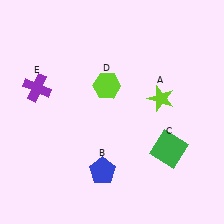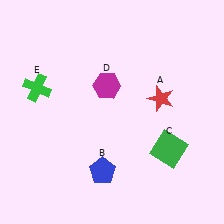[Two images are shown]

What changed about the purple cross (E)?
In Image 1, E is purple. In Image 2, it changed to green.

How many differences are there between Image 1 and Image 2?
There are 3 differences between the two images.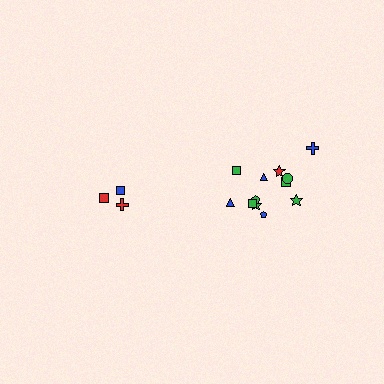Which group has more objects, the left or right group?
The right group.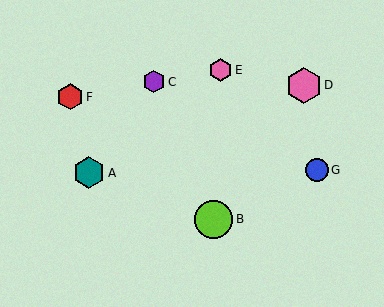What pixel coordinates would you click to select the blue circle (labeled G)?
Click at (317, 170) to select the blue circle G.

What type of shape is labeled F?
Shape F is a red hexagon.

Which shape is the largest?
The lime circle (labeled B) is the largest.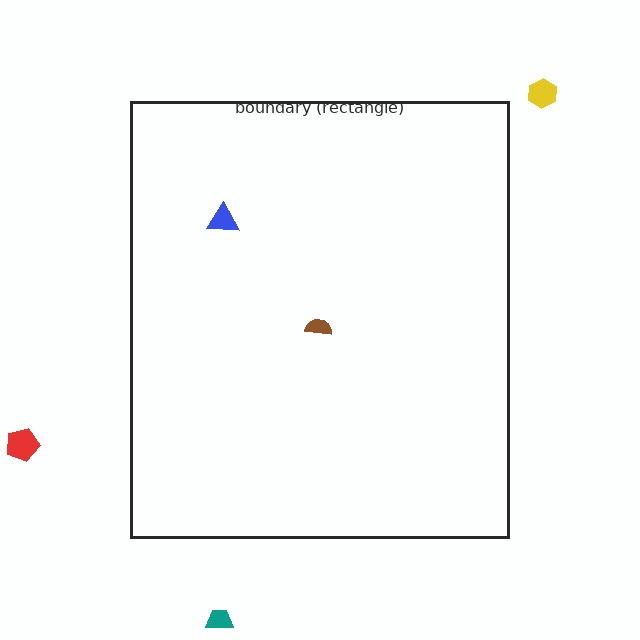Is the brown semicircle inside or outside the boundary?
Inside.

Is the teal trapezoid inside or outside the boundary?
Outside.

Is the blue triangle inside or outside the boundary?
Inside.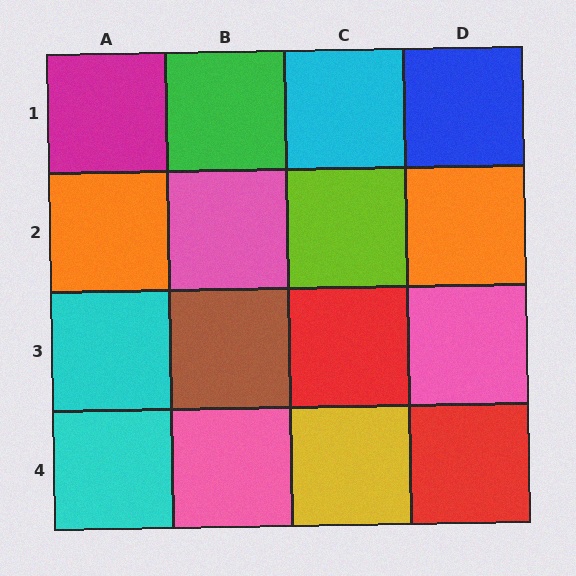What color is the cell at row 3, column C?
Red.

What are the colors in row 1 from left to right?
Magenta, green, cyan, blue.